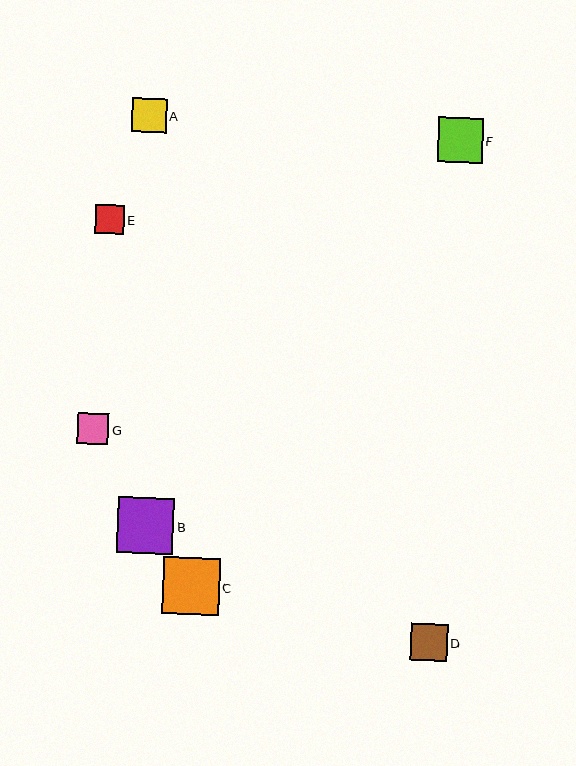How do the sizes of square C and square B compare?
Square C and square B are approximately the same size.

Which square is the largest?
Square C is the largest with a size of approximately 57 pixels.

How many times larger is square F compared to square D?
Square F is approximately 1.2 times the size of square D.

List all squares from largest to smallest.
From largest to smallest: C, B, F, D, A, G, E.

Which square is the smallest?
Square E is the smallest with a size of approximately 29 pixels.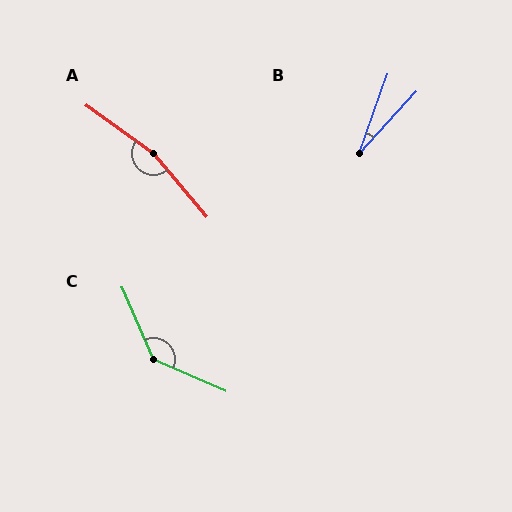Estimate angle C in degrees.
Approximately 137 degrees.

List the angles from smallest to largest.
B (23°), C (137°), A (166°).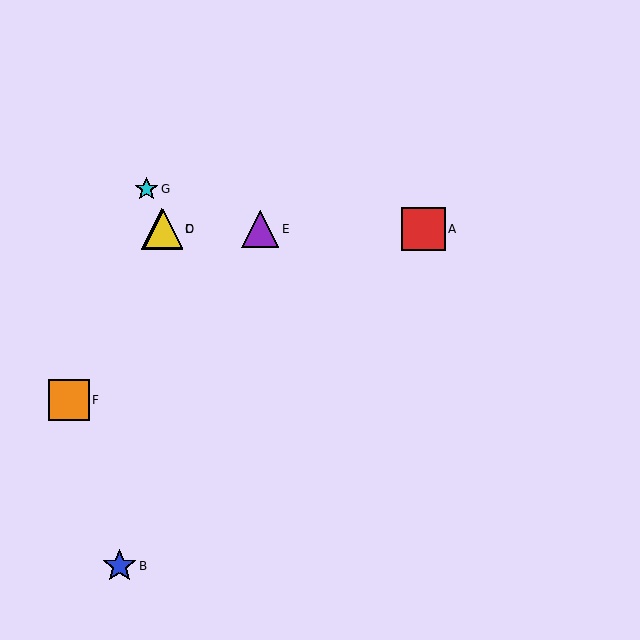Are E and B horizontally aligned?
No, E is at y≈229 and B is at y≈566.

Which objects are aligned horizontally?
Objects A, C, D, E are aligned horizontally.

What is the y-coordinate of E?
Object E is at y≈229.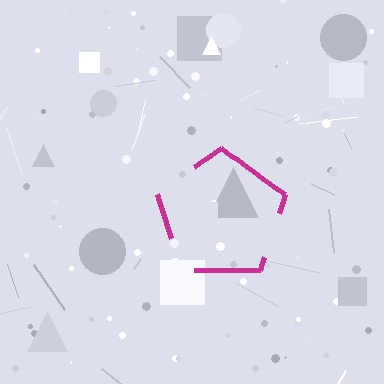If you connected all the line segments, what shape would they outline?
They would outline a pentagon.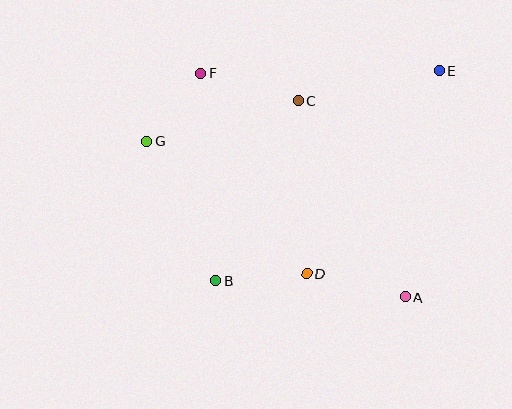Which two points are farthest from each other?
Points B and E are farthest from each other.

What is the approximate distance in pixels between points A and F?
The distance between A and F is approximately 303 pixels.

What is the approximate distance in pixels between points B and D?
The distance between B and D is approximately 91 pixels.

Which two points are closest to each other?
Points F and G are closest to each other.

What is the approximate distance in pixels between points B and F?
The distance between B and F is approximately 208 pixels.